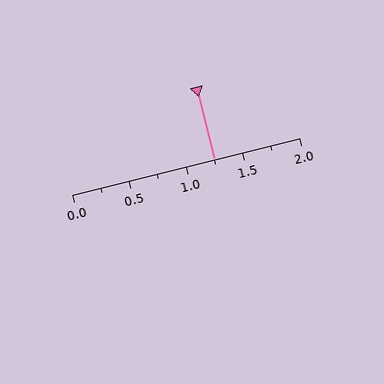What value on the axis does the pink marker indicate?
The marker indicates approximately 1.25.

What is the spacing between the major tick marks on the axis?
The major ticks are spaced 0.5 apart.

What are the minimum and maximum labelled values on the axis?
The axis runs from 0.0 to 2.0.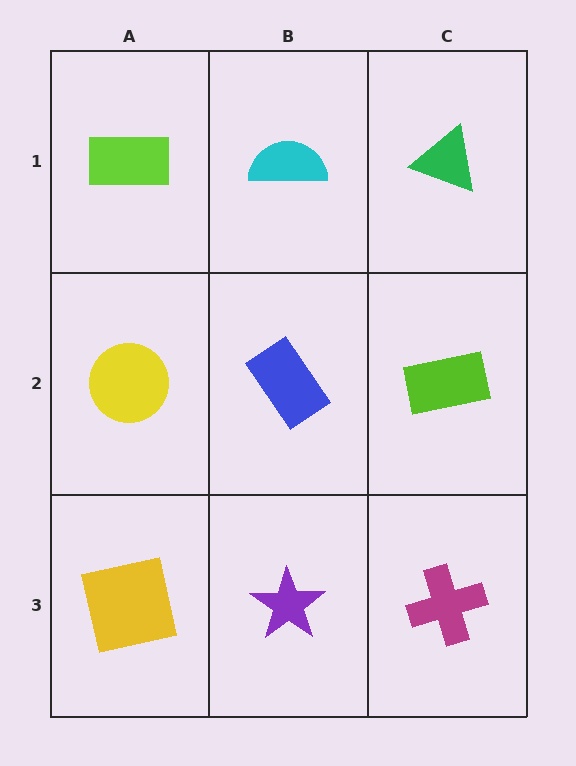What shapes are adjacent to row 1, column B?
A blue rectangle (row 2, column B), a lime rectangle (row 1, column A), a green triangle (row 1, column C).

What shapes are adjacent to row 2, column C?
A green triangle (row 1, column C), a magenta cross (row 3, column C), a blue rectangle (row 2, column B).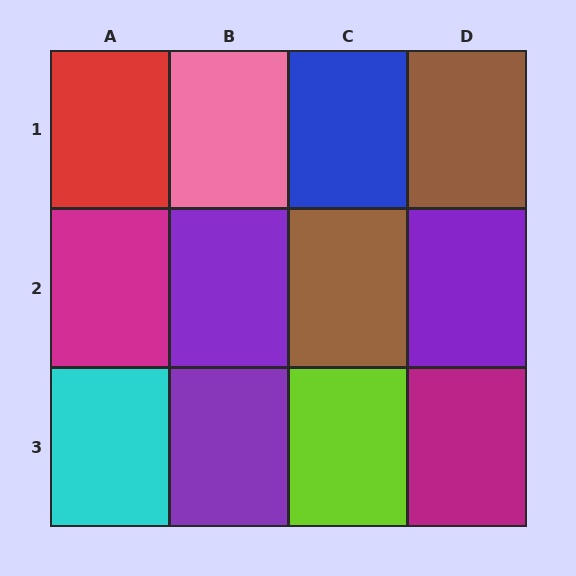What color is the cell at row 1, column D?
Brown.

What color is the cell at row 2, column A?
Magenta.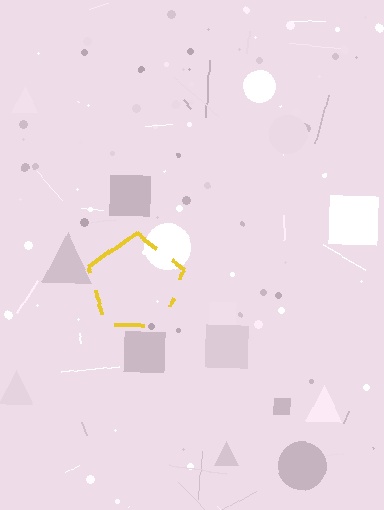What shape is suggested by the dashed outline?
The dashed outline suggests a pentagon.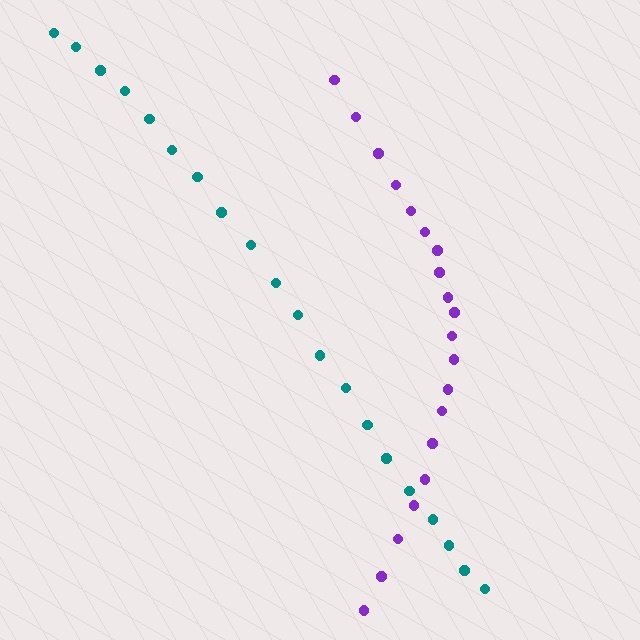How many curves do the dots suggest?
There are 2 distinct paths.